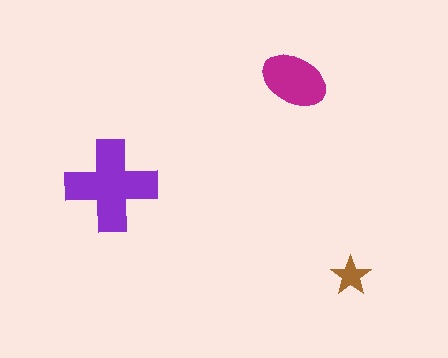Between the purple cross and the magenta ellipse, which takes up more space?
The purple cross.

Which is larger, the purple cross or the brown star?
The purple cross.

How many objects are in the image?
There are 3 objects in the image.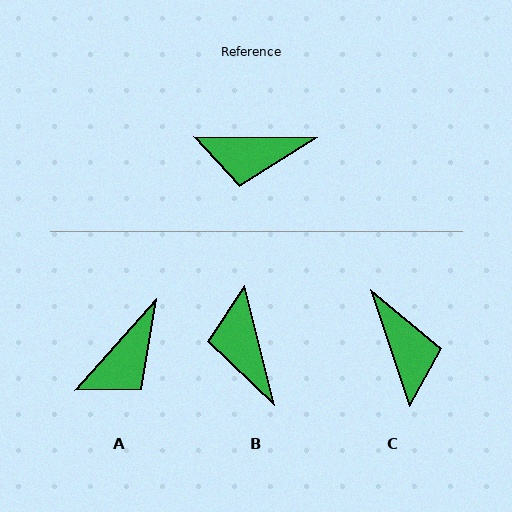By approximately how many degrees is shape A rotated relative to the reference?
Approximately 49 degrees counter-clockwise.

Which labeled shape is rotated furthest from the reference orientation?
C, about 109 degrees away.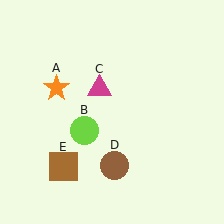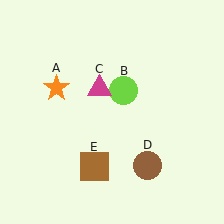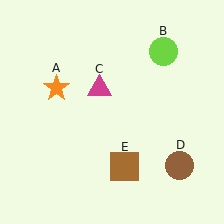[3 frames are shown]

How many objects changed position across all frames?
3 objects changed position: lime circle (object B), brown circle (object D), brown square (object E).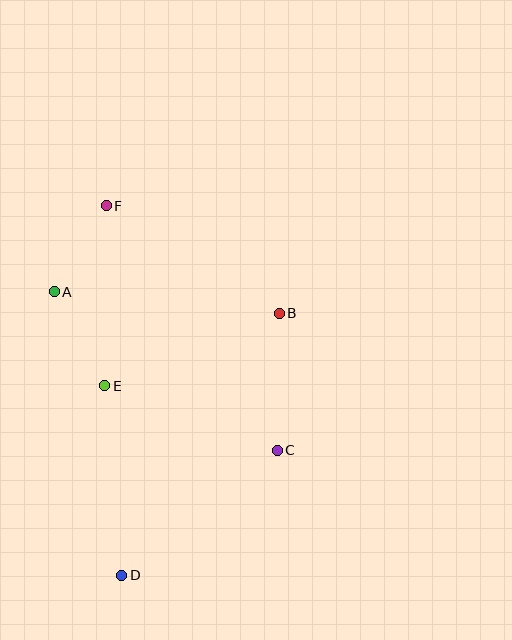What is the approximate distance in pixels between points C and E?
The distance between C and E is approximately 184 pixels.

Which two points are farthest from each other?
Points D and F are farthest from each other.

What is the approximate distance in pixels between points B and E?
The distance between B and E is approximately 189 pixels.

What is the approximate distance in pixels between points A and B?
The distance between A and B is approximately 226 pixels.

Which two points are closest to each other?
Points A and F are closest to each other.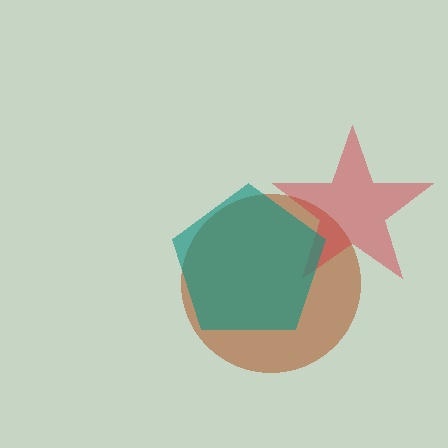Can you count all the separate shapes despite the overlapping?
Yes, there are 3 separate shapes.